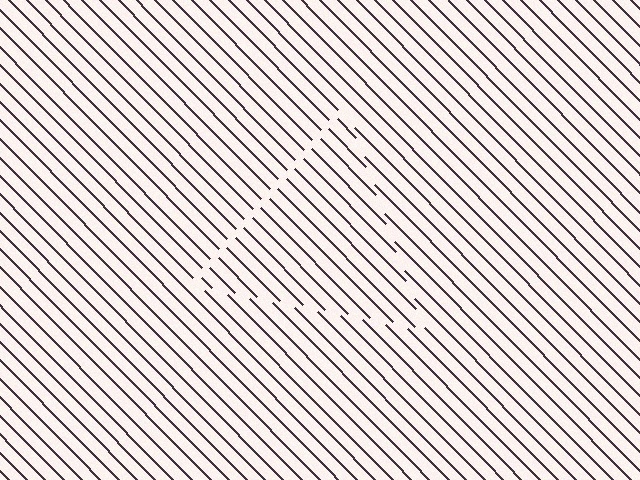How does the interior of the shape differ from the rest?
The interior of the shape contains the same grating, shifted by half a period — the contour is defined by the phase discontinuity where line-ends from the inner and outer gratings abut.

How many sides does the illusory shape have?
3 sides — the line-ends trace a triangle.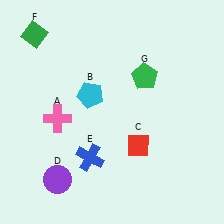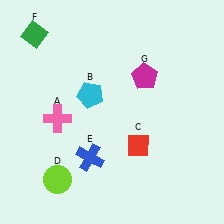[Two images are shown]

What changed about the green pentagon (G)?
In Image 1, G is green. In Image 2, it changed to magenta.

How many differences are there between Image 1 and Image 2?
There are 2 differences between the two images.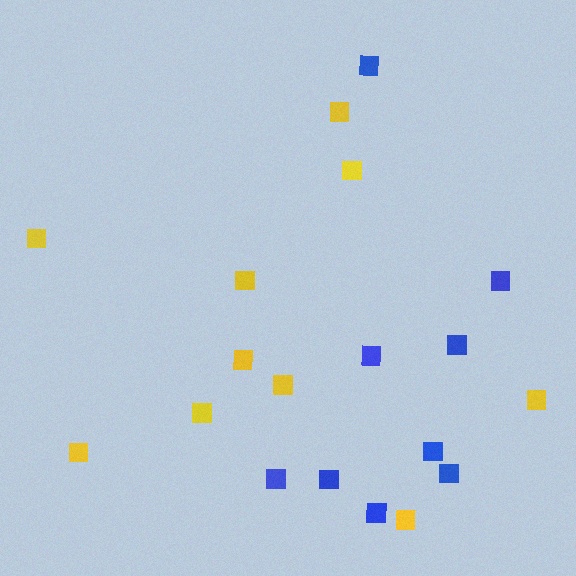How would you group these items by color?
There are 2 groups: one group of yellow squares (10) and one group of blue squares (9).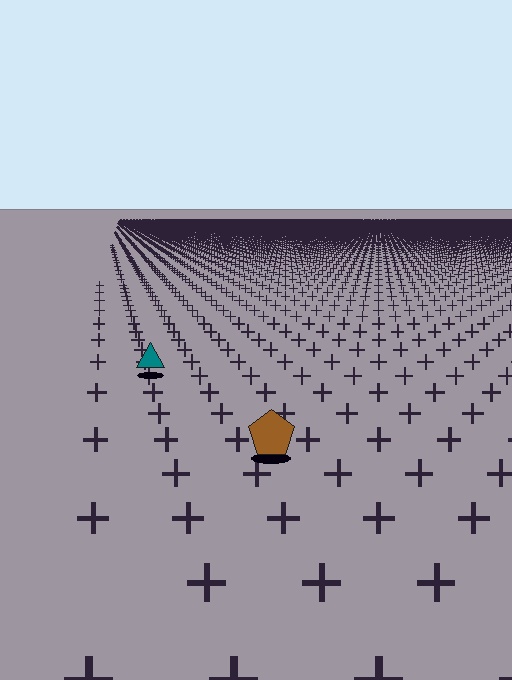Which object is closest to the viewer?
The brown pentagon is closest. The texture marks near it are larger and more spread out.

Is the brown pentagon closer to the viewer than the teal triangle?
Yes. The brown pentagon is closer — you can tell from the texture gradient: the ground texture is coarser near it.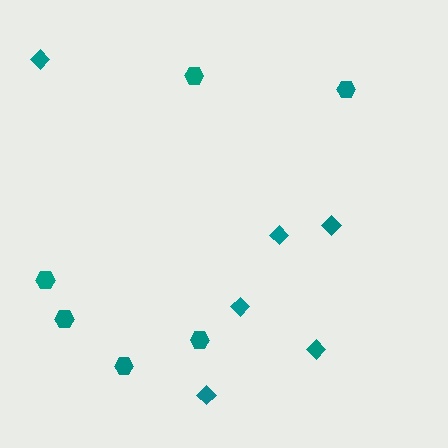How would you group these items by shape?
There are 2 groups: one group of hexagons (6) and one group of diamonds (6).